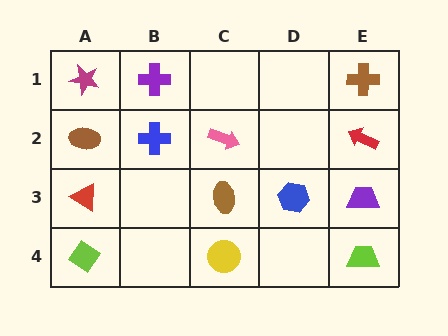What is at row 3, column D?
A blue hexagon.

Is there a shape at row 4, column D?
No, that cell is empty.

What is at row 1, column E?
A brown cross.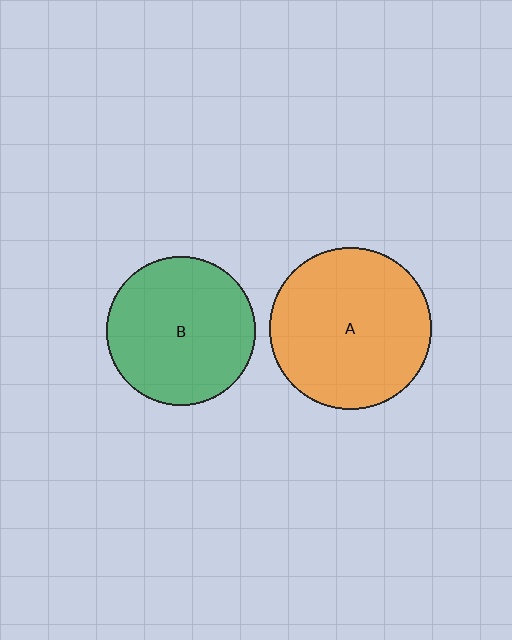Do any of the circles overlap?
No, none of the circles overlap.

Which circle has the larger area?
Circle A (orange).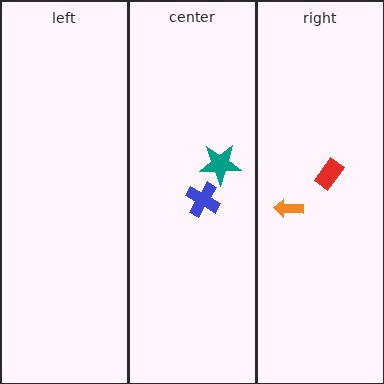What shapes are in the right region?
The orange arrow, the red rectangle.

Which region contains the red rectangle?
The right region.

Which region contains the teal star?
The center region.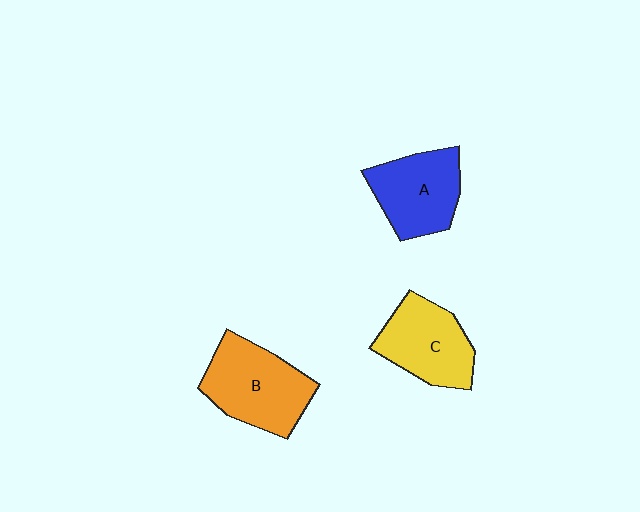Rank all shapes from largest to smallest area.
From largest to smallest: B (orange), C (yellow), A (blue).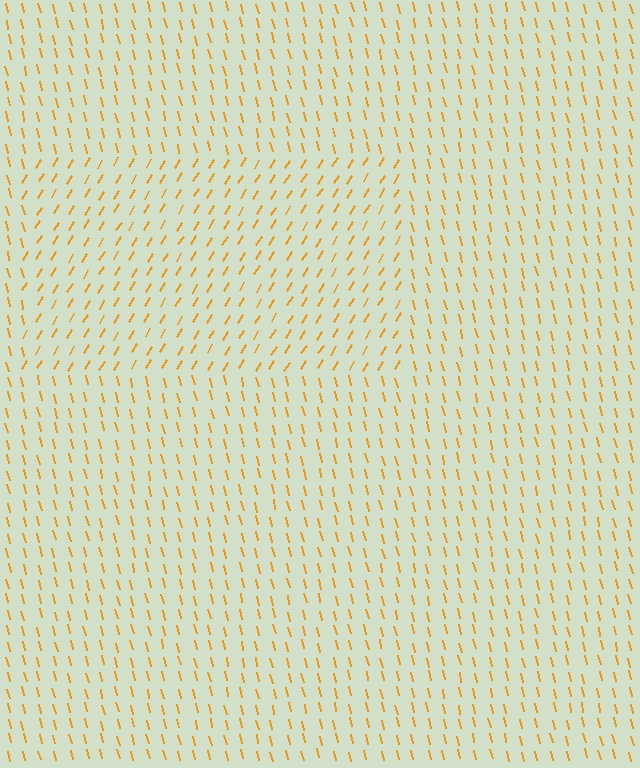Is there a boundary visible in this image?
Yes, there is a texture boundary formed by a change in line orientation.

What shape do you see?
I see a rectangle.